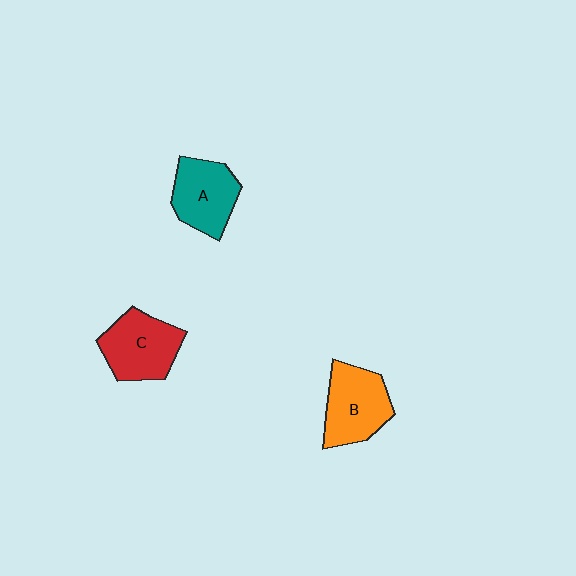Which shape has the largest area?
Shape B (orange).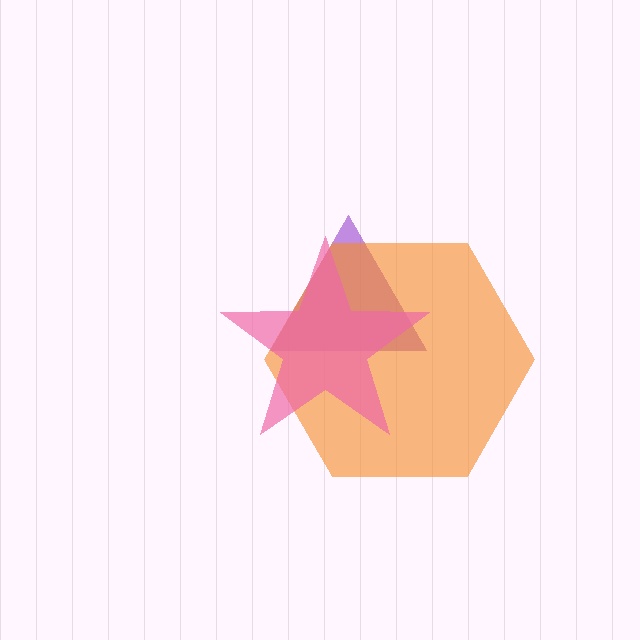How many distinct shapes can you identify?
There are 3 distinct shapes: a purple triangle, an orange hexagon, a pink star.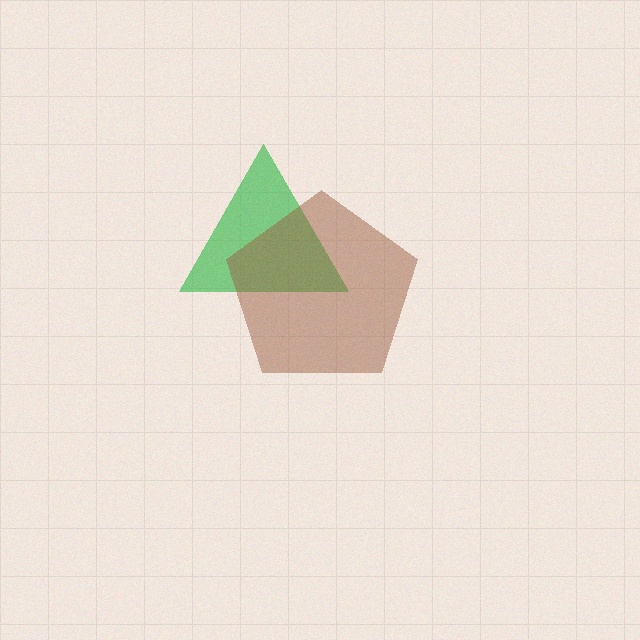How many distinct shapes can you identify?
There are 2 distinct shapes: a green triangle, a brown pentagon.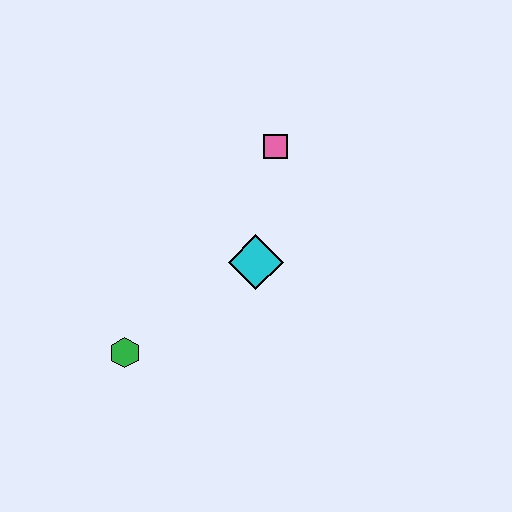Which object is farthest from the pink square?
The green hexagon is farthest from the pink square.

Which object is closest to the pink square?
The cyan diamond is closest to the pink square.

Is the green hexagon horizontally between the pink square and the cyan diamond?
No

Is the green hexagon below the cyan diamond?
Yes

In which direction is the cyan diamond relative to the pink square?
The cyan diamond is below the pink square.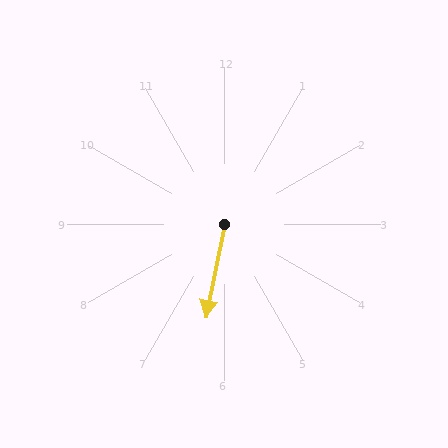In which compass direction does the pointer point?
South.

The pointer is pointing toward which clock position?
Roughly 6 o'clock.